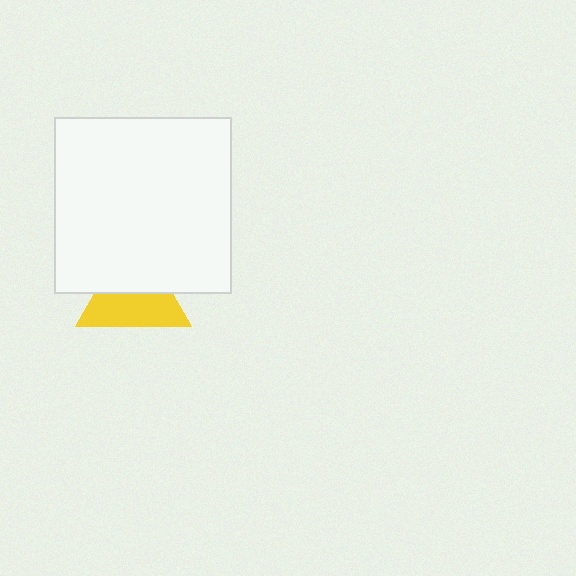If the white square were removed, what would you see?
You would see the complete yellow triangle.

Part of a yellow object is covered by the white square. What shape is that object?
It is a triangle.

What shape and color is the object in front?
The object in front is a white square.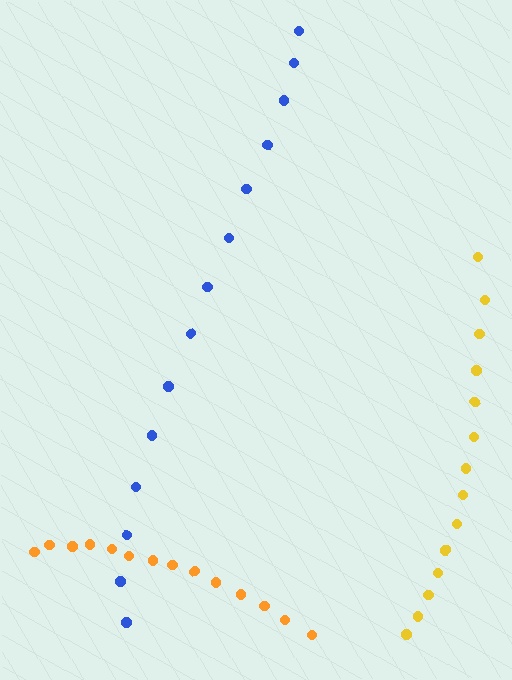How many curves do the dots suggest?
There are 3 distinct paths.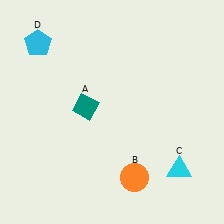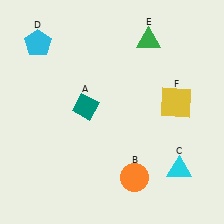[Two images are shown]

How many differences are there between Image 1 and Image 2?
There are 2 differences between the two images.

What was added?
A green triangle (E), a yellow square (F) were added in Image 2.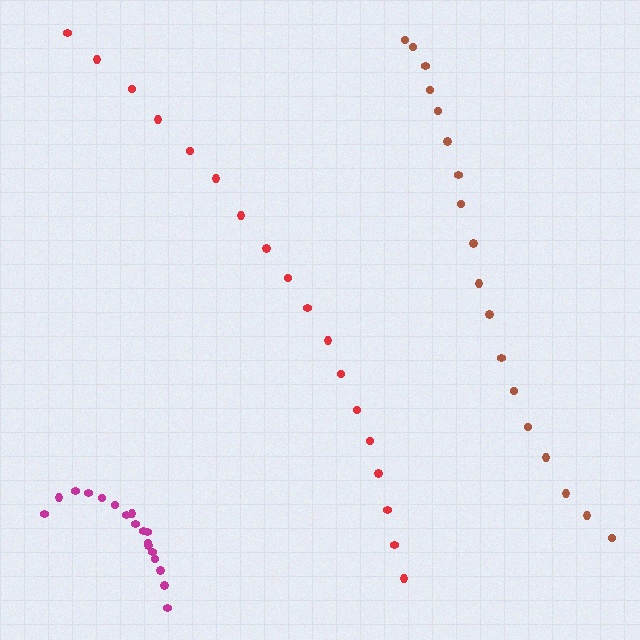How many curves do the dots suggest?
There are 3 distinct paths.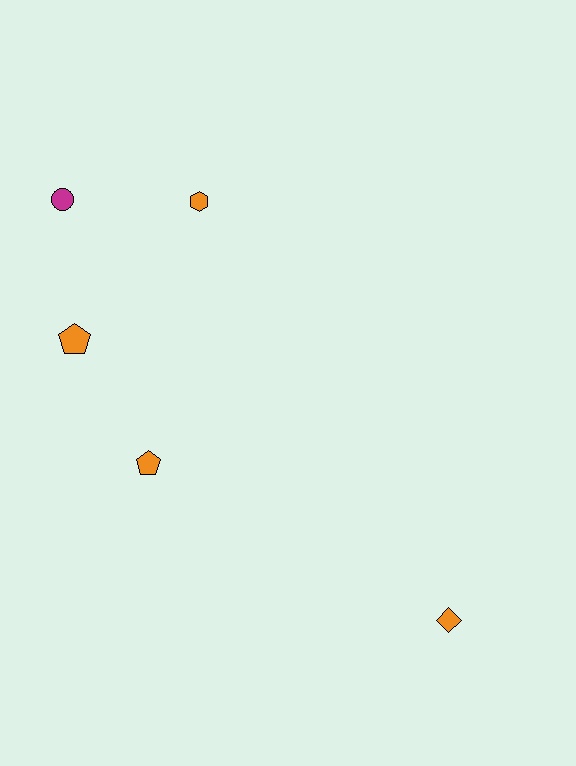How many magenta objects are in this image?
There is 1 magenta object.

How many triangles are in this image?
There are no triangles.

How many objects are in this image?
There are 5 objects.